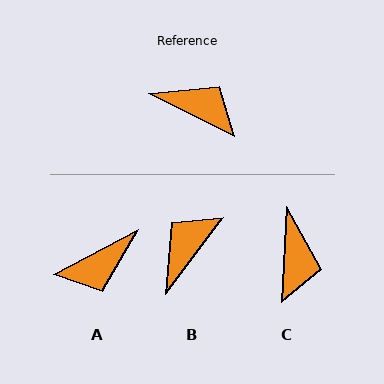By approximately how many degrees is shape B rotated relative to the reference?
Approximately 80 degrees counter-clockwise.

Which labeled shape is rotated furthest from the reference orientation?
A, about 125 degrees away.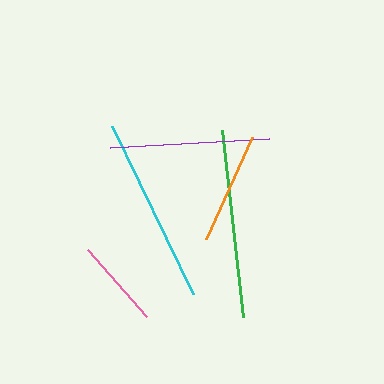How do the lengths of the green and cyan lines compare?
The green and cyan lines are approximately the same length.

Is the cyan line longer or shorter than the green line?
The green line is longer than the cyan line.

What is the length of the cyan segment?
The cyan segment is approximately 186 pixels long.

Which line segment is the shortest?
The pink line is the shortest at approximately 90 pixels.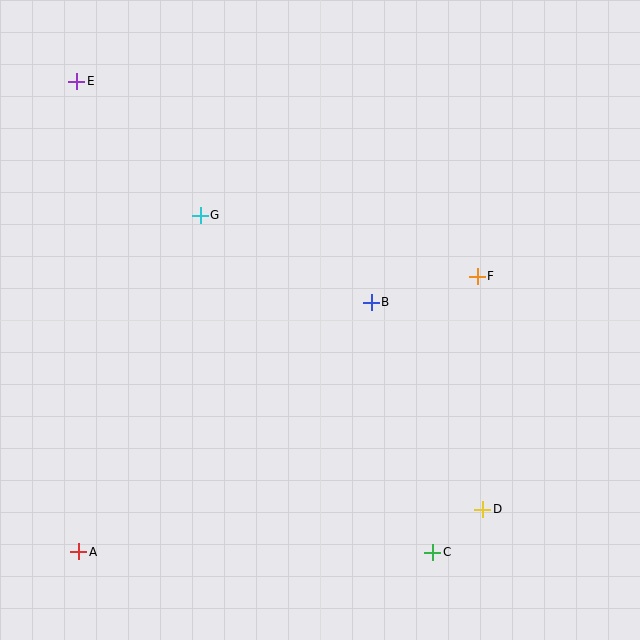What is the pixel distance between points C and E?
The distance between C and E is 591 pixels.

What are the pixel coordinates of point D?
Point D is at (483, 509).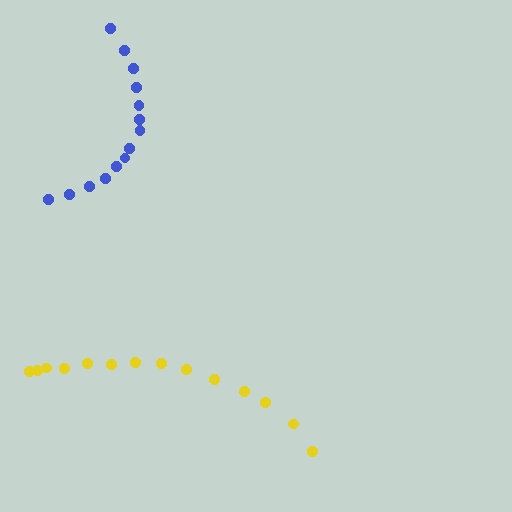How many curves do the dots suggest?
There are 2 distinct paths.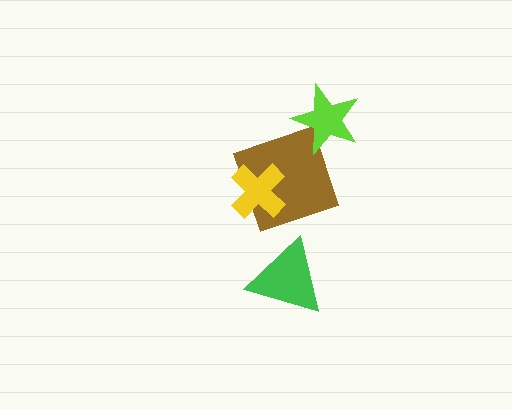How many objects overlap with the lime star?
0 objects overlap with the lime star.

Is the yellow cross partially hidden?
No, no other shape covers it.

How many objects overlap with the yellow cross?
1 object overlaps with the yellow cross.